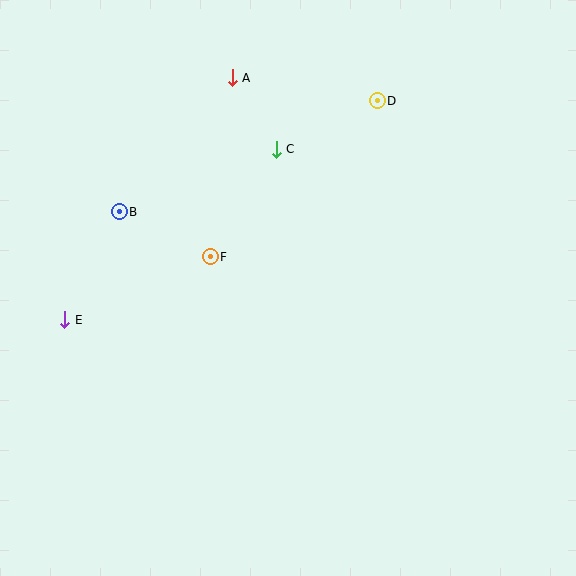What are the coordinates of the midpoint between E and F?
The midpoint between E and F is at (137, 288).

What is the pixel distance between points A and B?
The distance between A and B is 176 pixels.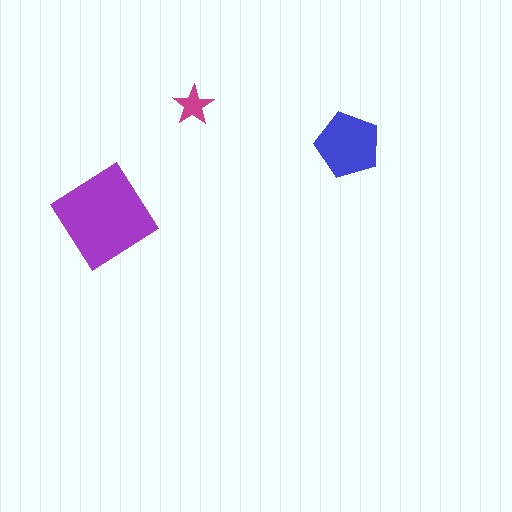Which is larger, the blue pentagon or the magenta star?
The blue pentagon.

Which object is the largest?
The purple diamond.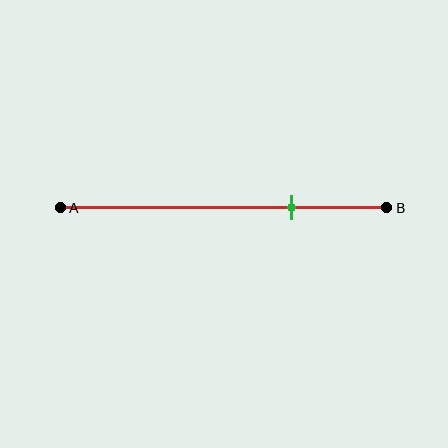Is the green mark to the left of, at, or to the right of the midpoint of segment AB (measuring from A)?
The green mark is to the right of the midpoint of segment AB.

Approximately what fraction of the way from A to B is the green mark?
The green mark is approximately 70% of the way from A to B.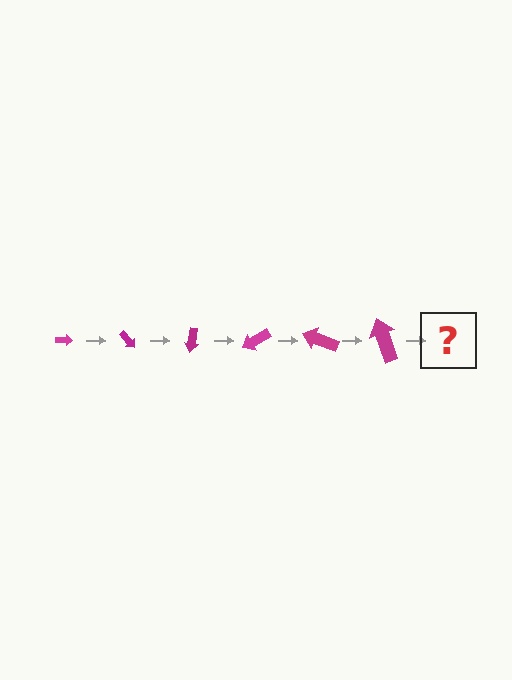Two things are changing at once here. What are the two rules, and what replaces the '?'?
The two rules are that the arrow grows larger each step and it rotates 50 degrees each step. The '?' should be an arrow, larger than the previous one and rotated 300 degrees from the start.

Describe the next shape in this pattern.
It should be an arrow, larger than the previous one and rotated 300 degrees from the start.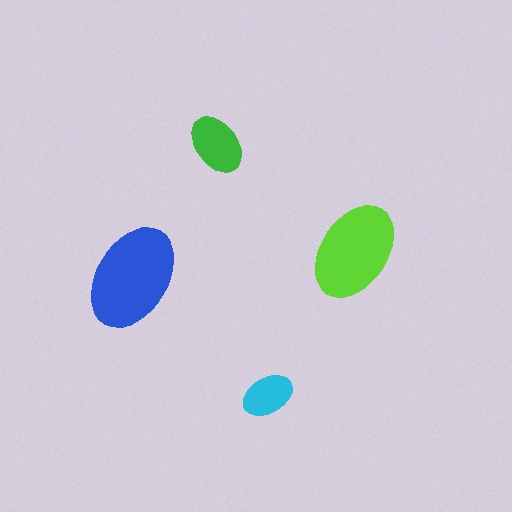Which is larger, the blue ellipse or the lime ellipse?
The blue one.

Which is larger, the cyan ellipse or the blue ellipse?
The blue one.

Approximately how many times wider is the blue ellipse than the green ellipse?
About 1.5 times wider.